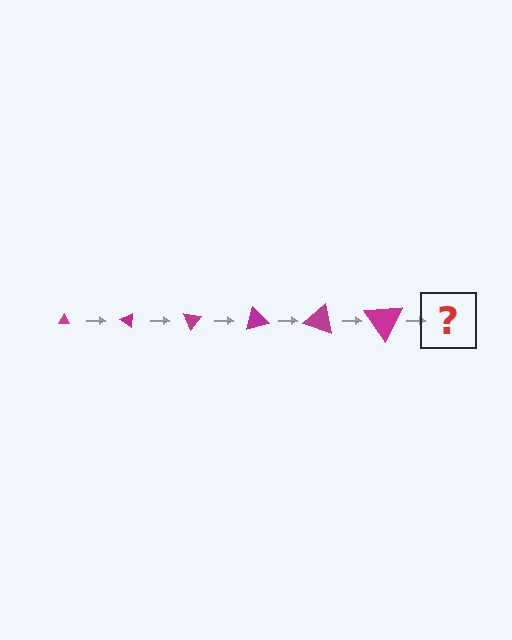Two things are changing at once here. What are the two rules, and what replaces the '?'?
The two rules are that the triangle grows larger each step and it rotates 35 degrees each step. The '?' should be a triangle, larger than the previous one and rotated 210 degrees from the start.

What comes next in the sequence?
The next element should be a triangle, larger than the previous one and rotated 210 degrees from the start.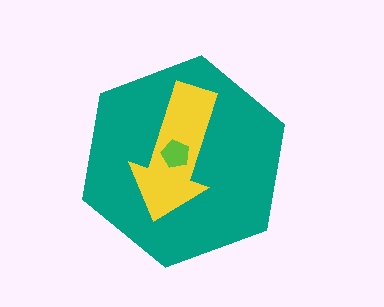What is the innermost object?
The lime pentagon.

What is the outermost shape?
The teal hexagon.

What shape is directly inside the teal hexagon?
The yellow arrow.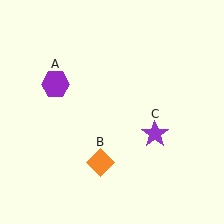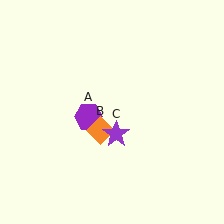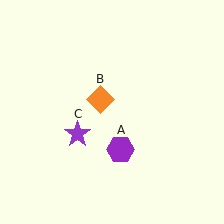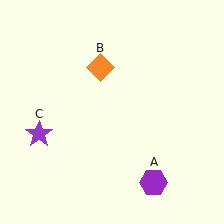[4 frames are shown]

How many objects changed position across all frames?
3 objects changed position: purple hexagon (object A), orange diamond (object B), purple star (object C).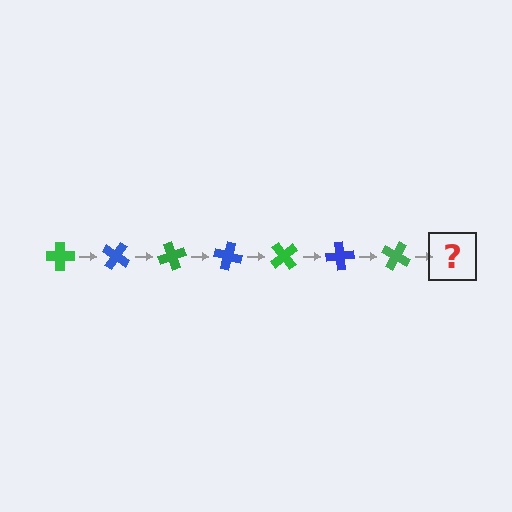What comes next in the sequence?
The next element should be a blue cross, rotated 245 degrees from the start.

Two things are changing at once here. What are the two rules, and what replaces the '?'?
The two rules are that it rotates 35 degrees each step and the color cycles through green and blue. The '?' should be a blue cross, rotated 245 degrees from the start.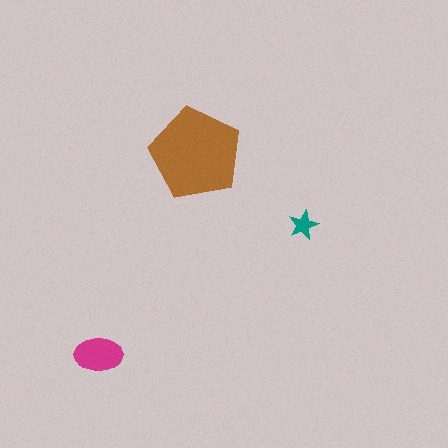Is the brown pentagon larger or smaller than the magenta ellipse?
Larger.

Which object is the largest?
The brown pentagon.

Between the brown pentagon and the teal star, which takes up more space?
The brown pentagon.